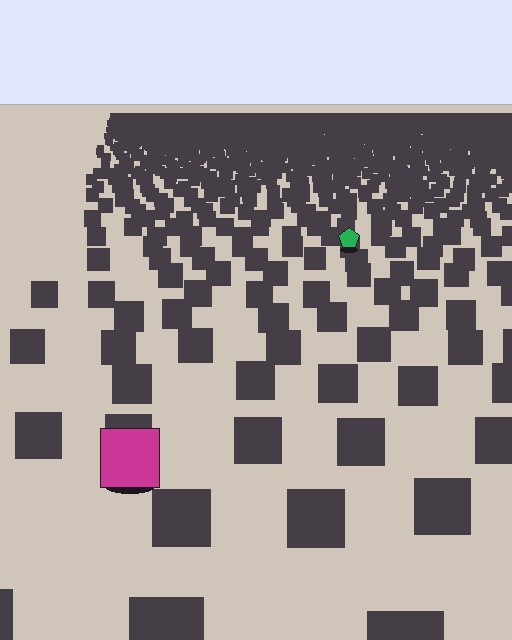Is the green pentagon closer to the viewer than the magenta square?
No. The magenta square is closer — you can tell from the texture gradient: the ground texture is coarser near it.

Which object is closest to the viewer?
The magenta square is closest. The texture marks near it are larger and more spread out.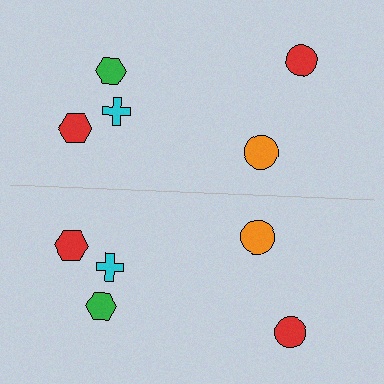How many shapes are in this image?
There are 10 shapes in this image.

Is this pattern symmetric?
Yes, this pattern has bilateral (reflection) symmetry.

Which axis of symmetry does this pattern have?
The pattern has a horizontal axis of symmetry running through the center of the image.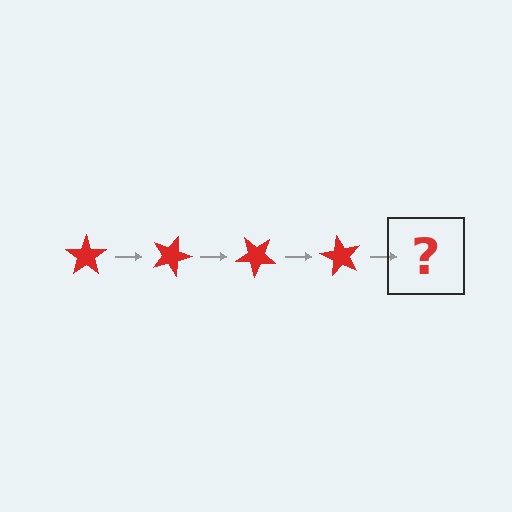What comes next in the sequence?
The next element should be a red star rotated 80 degrees.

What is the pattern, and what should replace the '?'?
The pattern is that the star rotates 20 degrees each step. The '?' should be a red star rotated 80 degrees.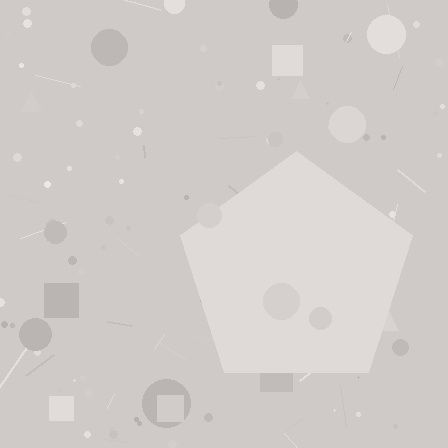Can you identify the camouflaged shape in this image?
The camouflaged shape is a pentagon.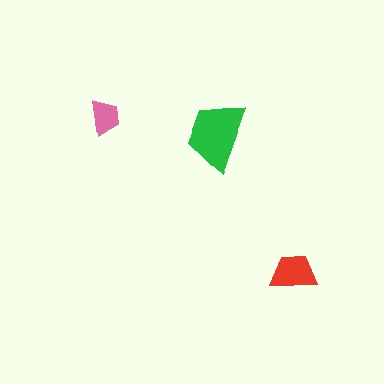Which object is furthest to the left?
The pink trapezoid is leftmost.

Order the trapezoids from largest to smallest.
the green one, the red one, the pink one.